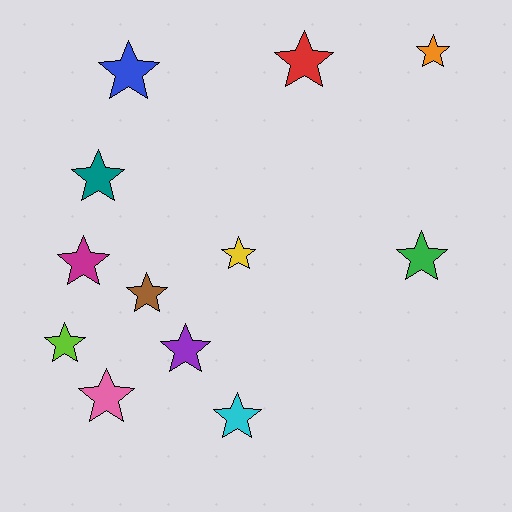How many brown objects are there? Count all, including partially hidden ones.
There is 1 brown object.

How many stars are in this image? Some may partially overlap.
There are 12 stars.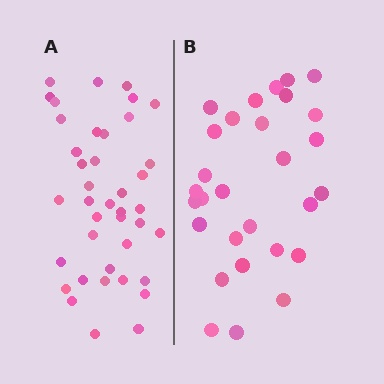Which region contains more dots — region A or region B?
Region A (the left region) has more dots.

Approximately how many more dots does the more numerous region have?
Region A has roughly 12 or so more dots than region B.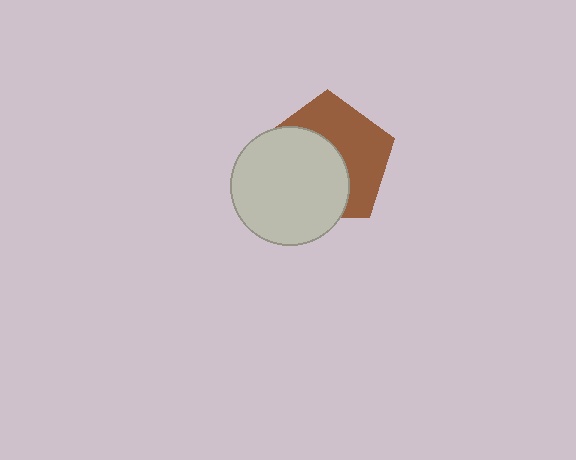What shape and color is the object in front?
The object in front is a light gray circle.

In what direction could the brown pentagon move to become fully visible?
The brown pentagon could move toward the upper-right. That would shift it out from behind the light gray circle entirely.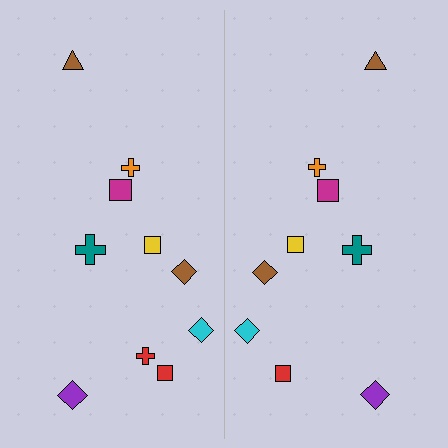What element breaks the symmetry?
A red cross is missing from the right side.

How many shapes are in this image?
There are 19 shapes in this image.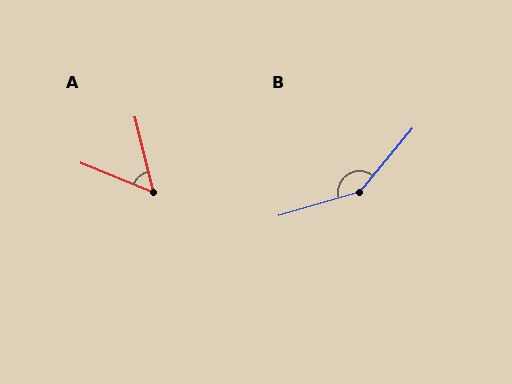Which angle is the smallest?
A, at approximately 54 degrees.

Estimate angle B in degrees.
Approximately 146 degrees.